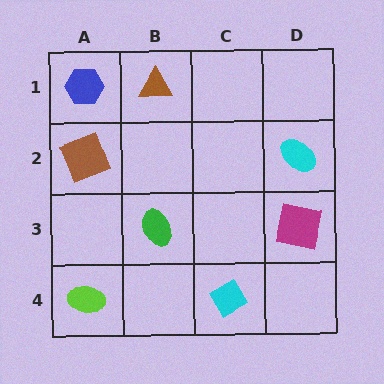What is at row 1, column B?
A brown triangle.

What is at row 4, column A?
A lime ellipse.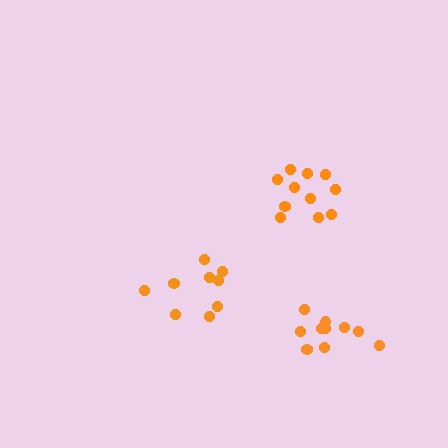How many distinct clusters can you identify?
There are 3 distinct clusters.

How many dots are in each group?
Group 1: 9 dots, Group 2: 11 dots, Group 3: 10 dots (30 total).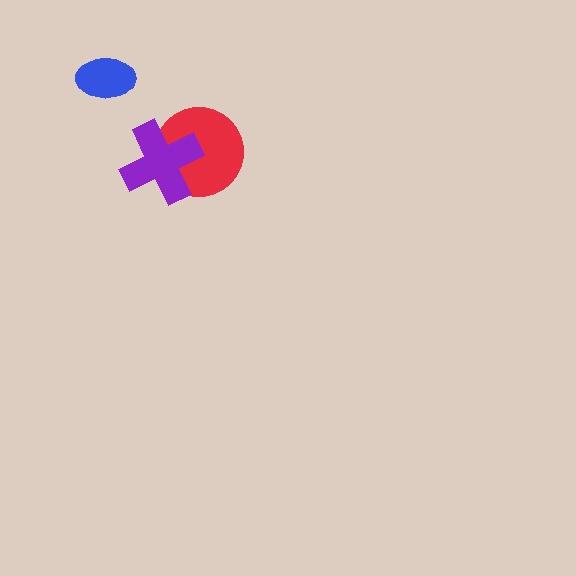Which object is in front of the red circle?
The purple cross is in front of the red circle.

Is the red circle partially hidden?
Yes, it is partially covered by another shape.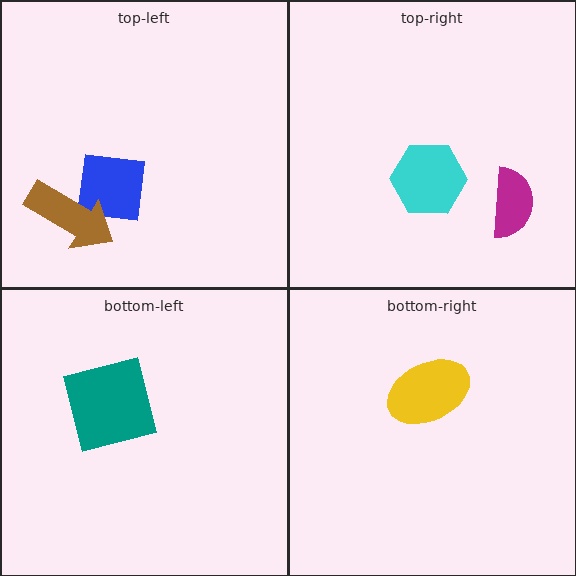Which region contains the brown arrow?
The top-left region.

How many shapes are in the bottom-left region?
1.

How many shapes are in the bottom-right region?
1.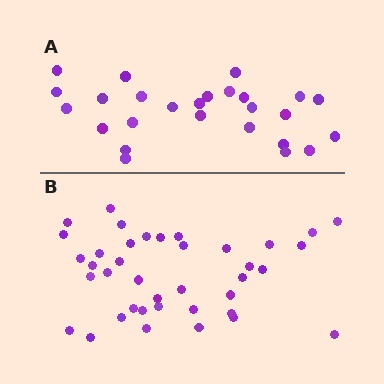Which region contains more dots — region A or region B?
Region B (the bottom region) has more dots.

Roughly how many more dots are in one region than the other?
Region B has approximately 15 more dots than region A.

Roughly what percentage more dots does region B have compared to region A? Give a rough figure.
About 50% more.